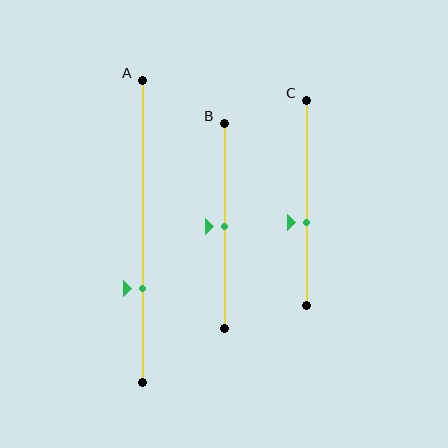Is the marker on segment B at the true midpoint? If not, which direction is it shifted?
Yes, the marker on segment B is at the true midpoint.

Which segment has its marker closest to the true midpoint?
Segment B has its marker closest to the true midpoint.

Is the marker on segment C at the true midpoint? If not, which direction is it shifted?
No, the marker on segment C is shifted downward by about 10% of the segment length.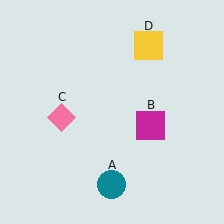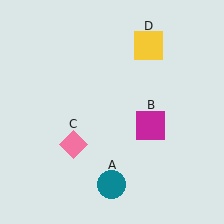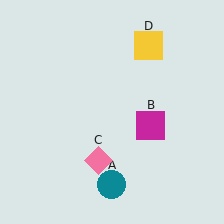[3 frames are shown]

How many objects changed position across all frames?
1 object changed position: pink diamond (object C).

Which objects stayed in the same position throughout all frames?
Teal circle (object A) and magenta square (object B) and yellow square (object D) remained stationary.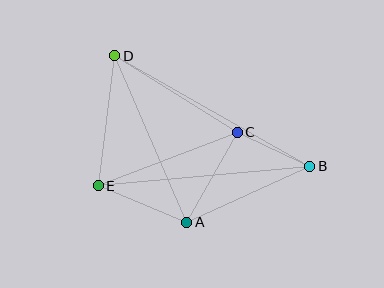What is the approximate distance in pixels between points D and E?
The distance between D and E is approximately 131 pixels.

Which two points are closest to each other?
Points B and C are closest to each other.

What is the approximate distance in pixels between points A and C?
The distance between A and C is approximately 103 pixels.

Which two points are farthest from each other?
Points B and D are farthest from each other.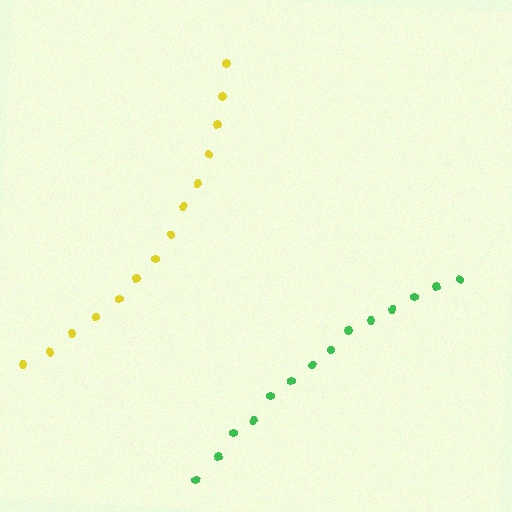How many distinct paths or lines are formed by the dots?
There are 2 distinct paths.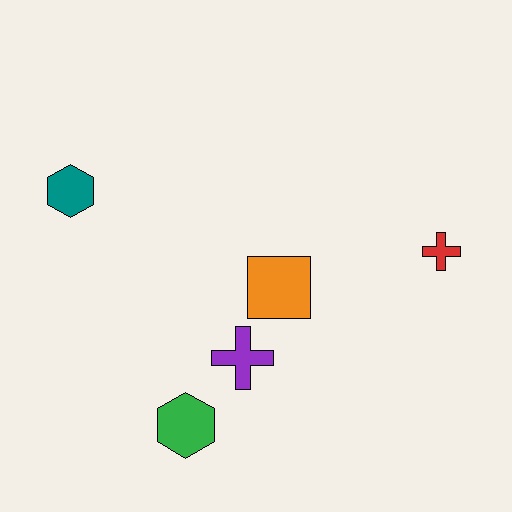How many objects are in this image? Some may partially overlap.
There are 5 objects.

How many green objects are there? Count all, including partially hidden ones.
There is 1 green object.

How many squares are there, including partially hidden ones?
There is 1 square.